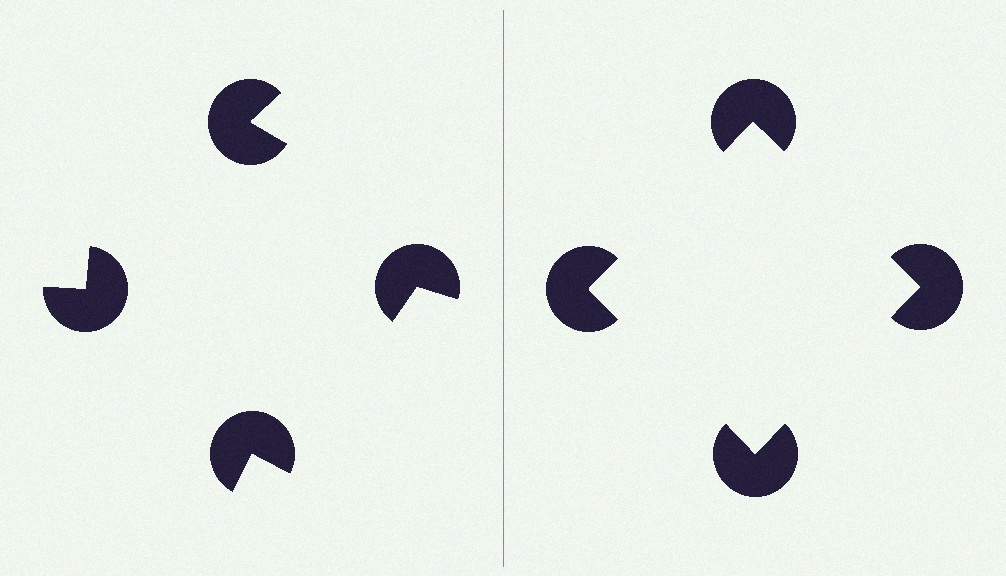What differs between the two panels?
The pac-man discs are positioned identically on both sides; only the wedge orientations differ. On the right they align to a square; on the left they are misaligned.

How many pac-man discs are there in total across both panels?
8 — 4 on each side.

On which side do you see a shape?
An illusory square appears on the right side. On the left side the wedge cuts are rotated, so no coherent shape forms.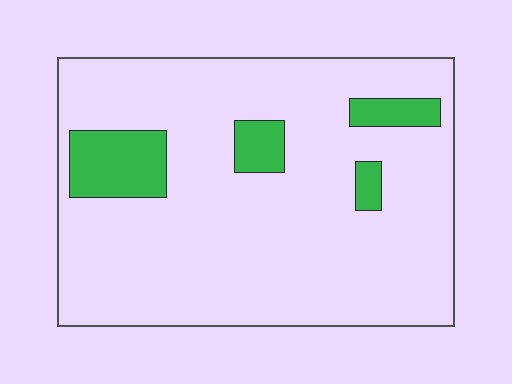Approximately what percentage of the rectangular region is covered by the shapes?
Approximately 10%.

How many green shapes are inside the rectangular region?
4.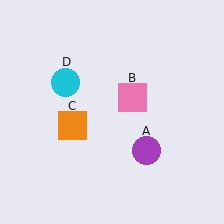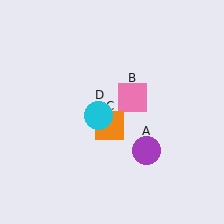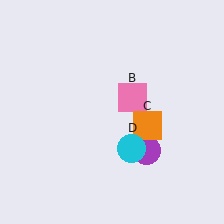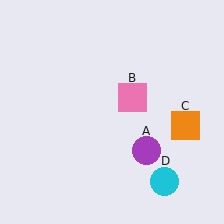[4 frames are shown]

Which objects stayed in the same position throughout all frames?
Purple circle (object A) and pink square (object B) remained stationary.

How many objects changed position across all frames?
2 objects changed position: orange square (object C), cyan circle (object D).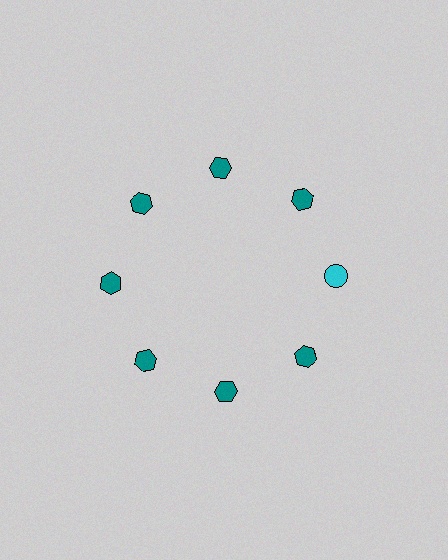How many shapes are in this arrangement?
There are 8 shapes arranged in a ring pattern.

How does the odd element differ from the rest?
It differs in both color (cyan instead of teal) and shape (circle instead of hexagon).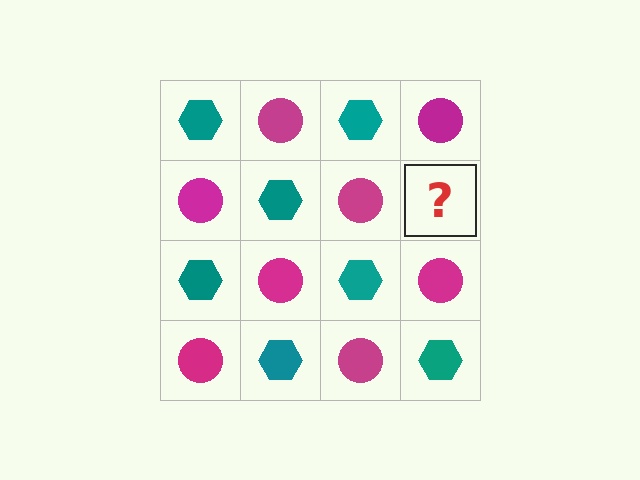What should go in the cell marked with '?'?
The missing cell should contain a teal hexagon.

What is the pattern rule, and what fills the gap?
The rule is that it alternates teal hexagon and magenta circle in a checkerboard pattern. The gap should be filled with a teal hexagon.